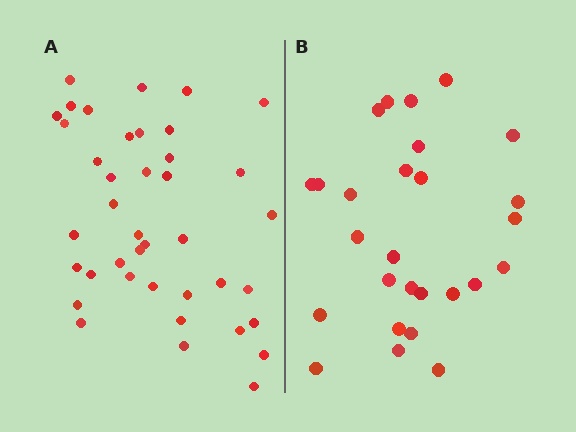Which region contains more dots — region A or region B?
Region A (the left region) has more dots.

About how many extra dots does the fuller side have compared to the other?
Region A has approximately 15 more dots than region B.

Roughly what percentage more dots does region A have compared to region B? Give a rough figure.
About 50% more.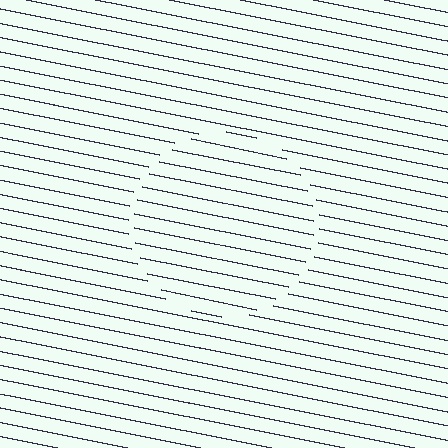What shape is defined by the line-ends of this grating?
An illusory circle. The interior of the shape contains the same grating, shifted by half a period — the contour is defined by the phase discontinuity where line-ends from the inner and outer gratings abut.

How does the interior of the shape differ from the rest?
The interior of the shape contains the same grating, shifted by half a period — the contour is defined by the phase discontinuity where line-ends from the inner and outer gratings abut.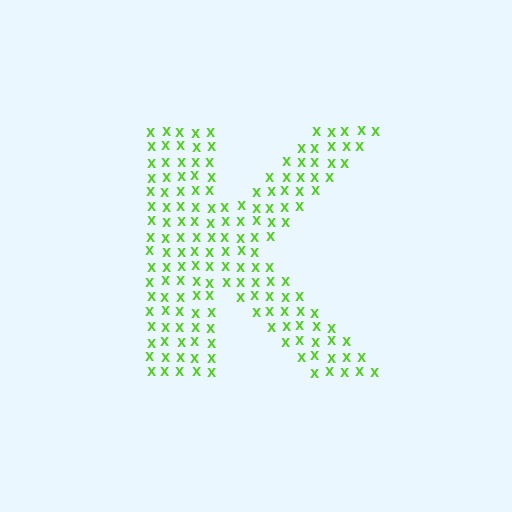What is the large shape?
The large shape is the letter K.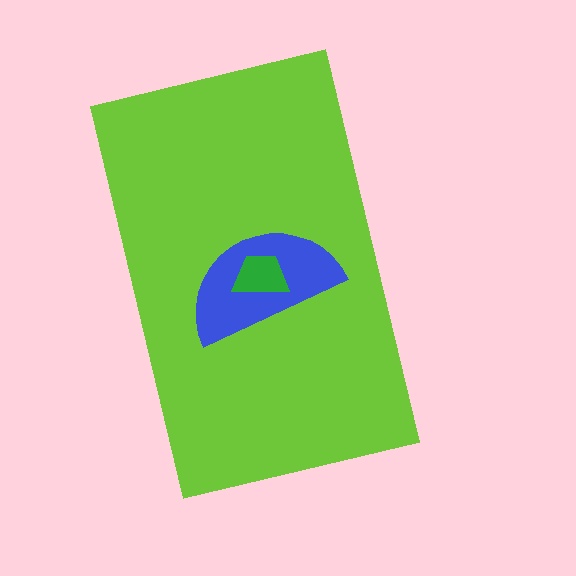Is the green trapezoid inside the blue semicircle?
Yes.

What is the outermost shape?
The lime rectangle.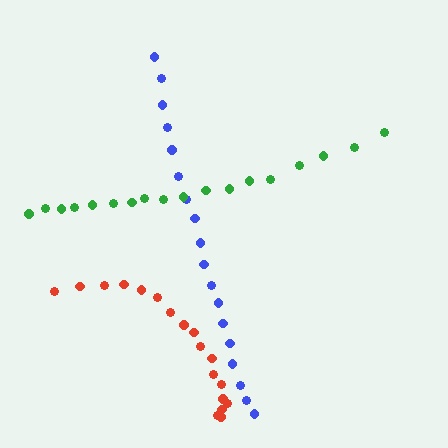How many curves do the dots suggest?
There are 3 distinct paths.